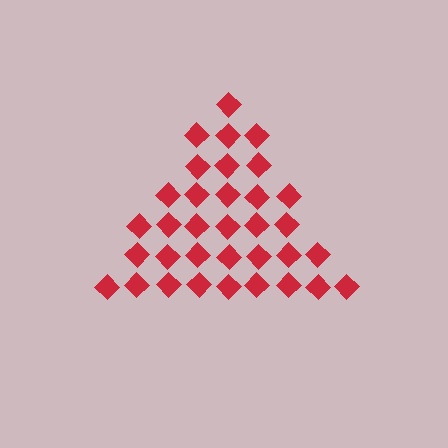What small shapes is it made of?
It is made of small diamonds.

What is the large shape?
The large shape is a triangle.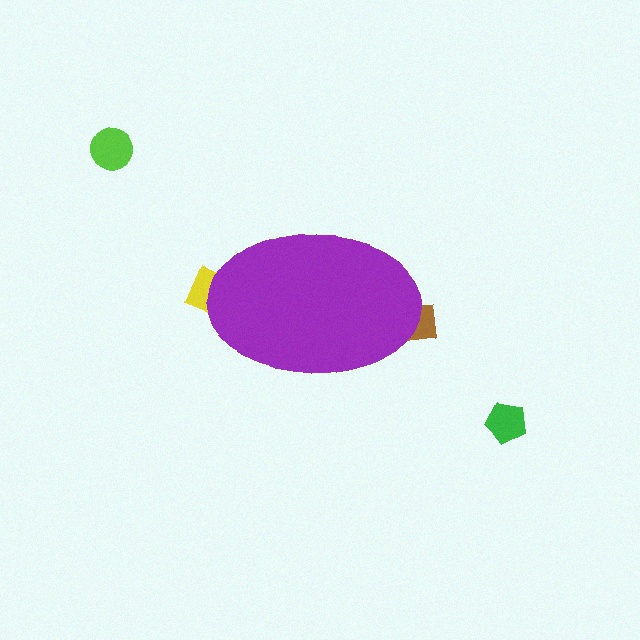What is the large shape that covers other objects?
A purple ellipse.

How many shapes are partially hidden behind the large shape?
2 shapes are partially hidden.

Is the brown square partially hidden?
Yes, the brown square is partially hidden behind the purple ellipse.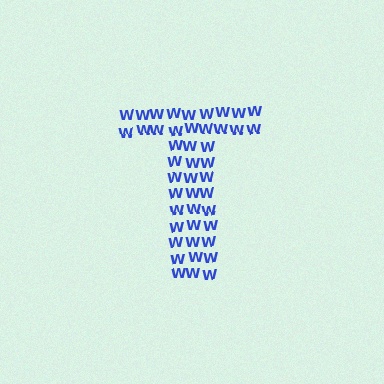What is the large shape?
The large shape is the letter T.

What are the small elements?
The small elements are letter W's.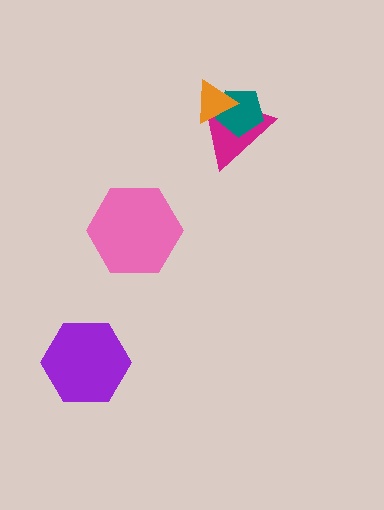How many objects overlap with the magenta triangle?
2 objects overlap with the magenta triangle.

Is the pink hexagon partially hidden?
No, no other shape covers it.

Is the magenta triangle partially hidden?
Yes, it is partially covered by another shape.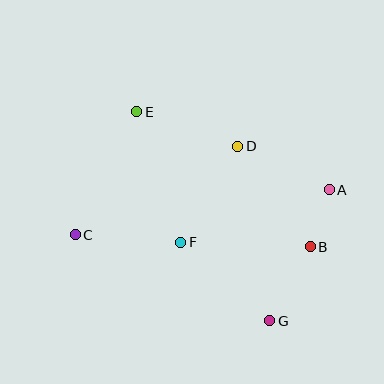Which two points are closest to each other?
Points A and B are closest to each other.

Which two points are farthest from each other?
Points A and C are farthest from each other.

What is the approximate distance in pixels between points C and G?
The distance between C and G is approximately 213 pixels.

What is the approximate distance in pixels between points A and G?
The distance between A and G is approximately 144 pixels.